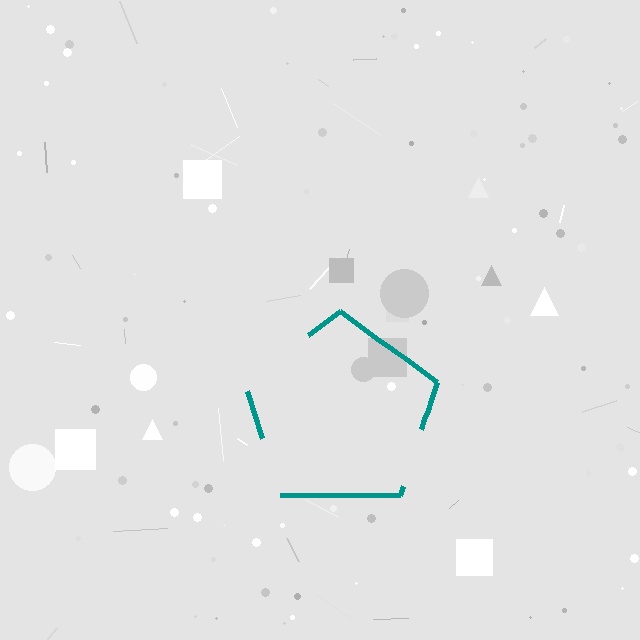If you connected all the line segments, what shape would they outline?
They would outline a pentagon.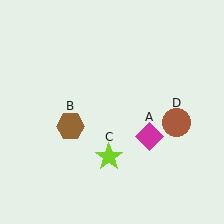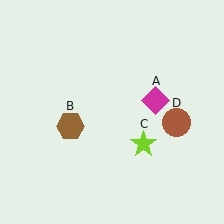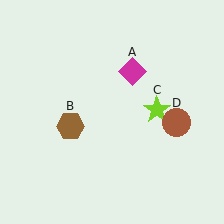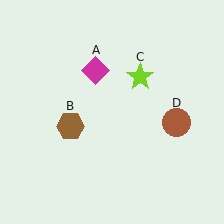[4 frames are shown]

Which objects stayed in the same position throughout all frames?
Brown hexagon (object B) and brown circle (object D) remained stationary.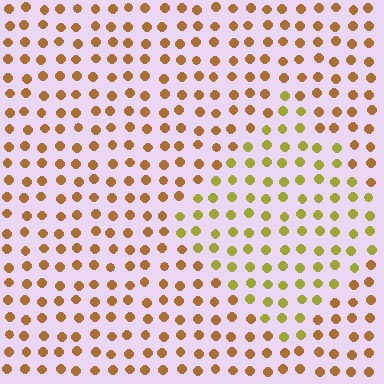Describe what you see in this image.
The image is filled with small brown elements in a uniform arrangement. A diamond-shaped region is visible where the elements are tinted to a slightly different hue, forming a subtle color boundary.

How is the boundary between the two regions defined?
The boundary is defined purely by a slight shift in hue (about 37 degrees). Spacing, size, and orientation are identical on both sides.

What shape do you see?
I see a diamond.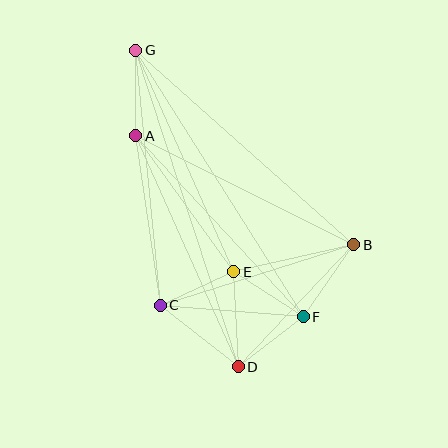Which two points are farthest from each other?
Points D and G are farthest from each other.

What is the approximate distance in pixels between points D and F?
The distance between D and F is approximately 82 pixels.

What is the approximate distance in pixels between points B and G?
The distance between B and G is approximately 292 pixels.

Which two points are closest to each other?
Points C and E are closest to each other.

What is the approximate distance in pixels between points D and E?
The distance between D and E is approximately 95 pixels.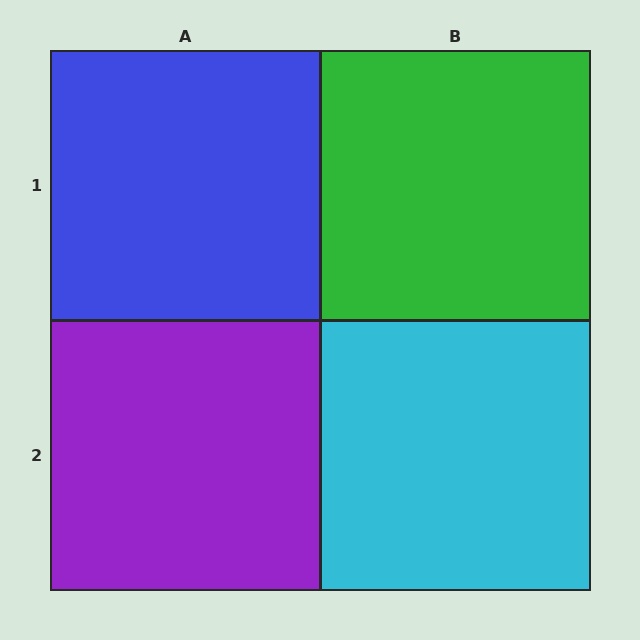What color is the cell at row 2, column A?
Purple.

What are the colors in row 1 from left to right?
Blue, green.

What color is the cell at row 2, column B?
Cyan.